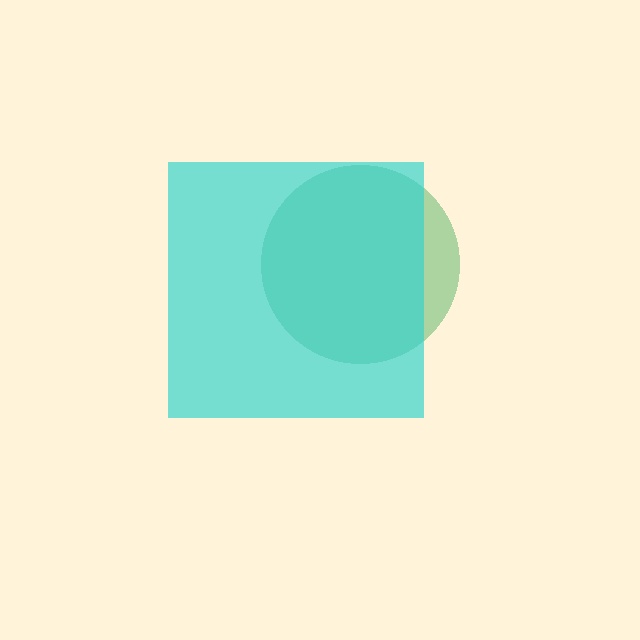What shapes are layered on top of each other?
The layered shapes are: a green circle, a cyan square.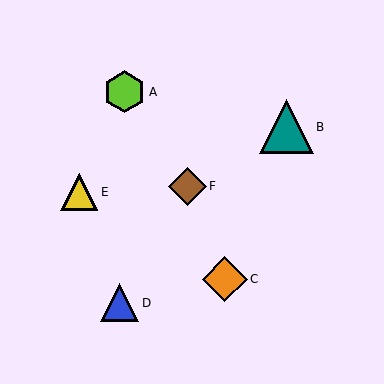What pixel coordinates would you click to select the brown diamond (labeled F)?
Click at (188, 186) to select the brown diamond F.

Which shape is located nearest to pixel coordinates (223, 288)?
The orange diamond (labeled C) at (225, 279) is nearest to that location.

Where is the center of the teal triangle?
The center of the teal triangle is at (286, 127).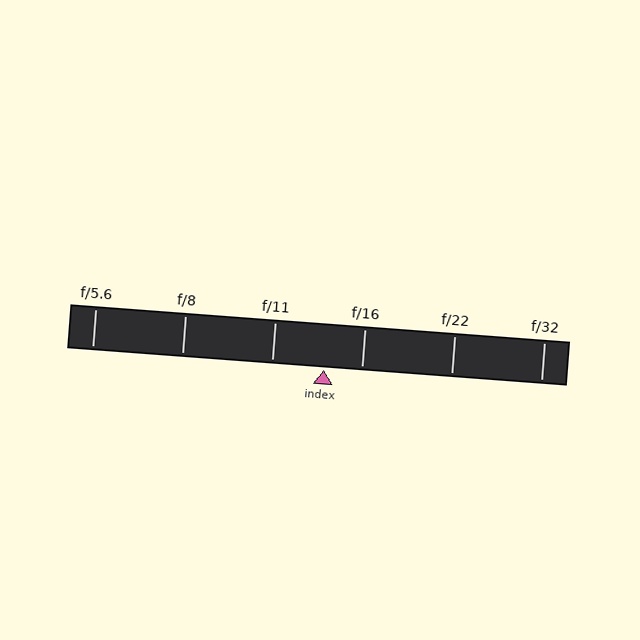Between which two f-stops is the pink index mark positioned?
The index mark is between f/11 and f/16.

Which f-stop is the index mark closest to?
The index mark is closest to f/16.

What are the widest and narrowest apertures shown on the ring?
The widest aperture shown is f/5.6 and the narrowest is f/32.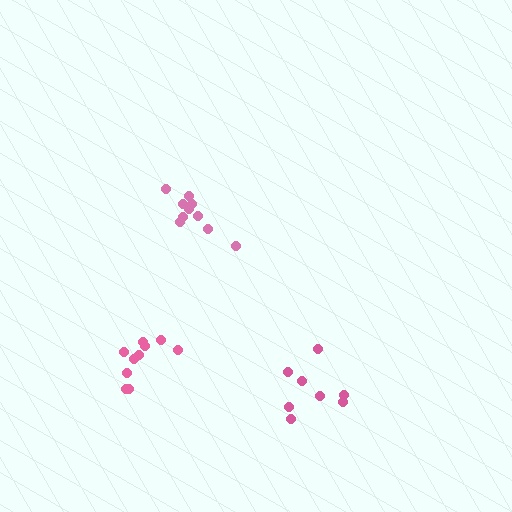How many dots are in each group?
Group 1: 10 dots, Group 2: 8 dots, Group 3: 10 dots (28 total).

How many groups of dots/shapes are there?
There are 3 groups.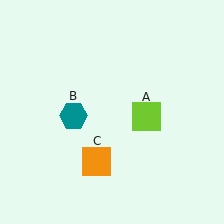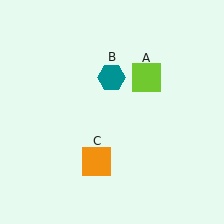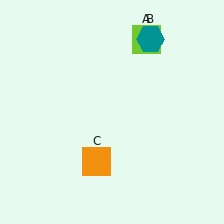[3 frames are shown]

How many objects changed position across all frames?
2 objects changed position: lime square (object A), teal hexagon (object B).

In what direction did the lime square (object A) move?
The lime square (object A) moved up.